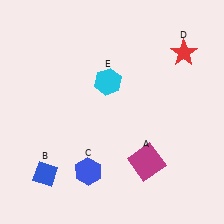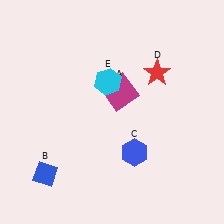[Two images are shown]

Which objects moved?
The objects that moved are: the magenta square (A), the blue hexagon (C), the red star (D).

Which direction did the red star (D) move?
The red star (D) moved left.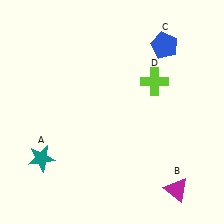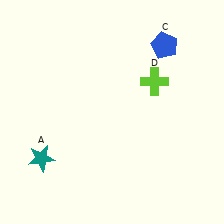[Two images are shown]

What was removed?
The magenta triangle (B) was removed in Image 2.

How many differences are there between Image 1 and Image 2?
There is 1 difference between the two images.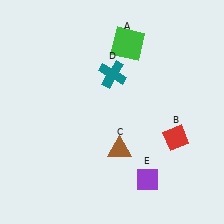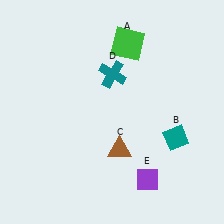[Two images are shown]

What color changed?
The diamond (B) changed from red in Image 1 to teal in Image 2.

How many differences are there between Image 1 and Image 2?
There is 1 difference between the two images.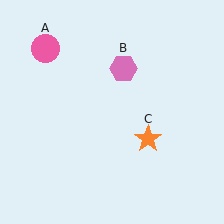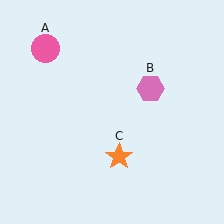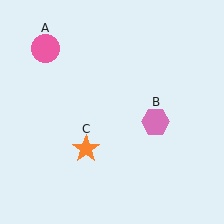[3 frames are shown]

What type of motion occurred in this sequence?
The pink hexagon (object B), orange star (object C) rotated clockwise around the center of the scene.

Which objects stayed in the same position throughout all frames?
Pink circle (object A) remained stationary.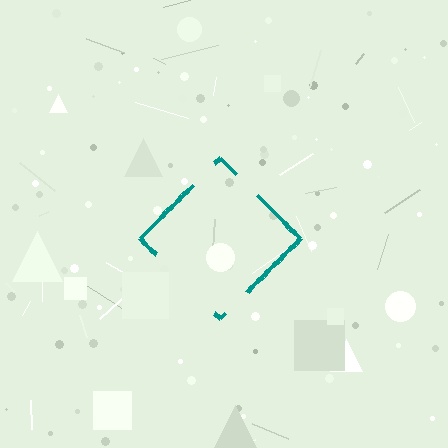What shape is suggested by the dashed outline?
The dashed outline suggests a diamond.